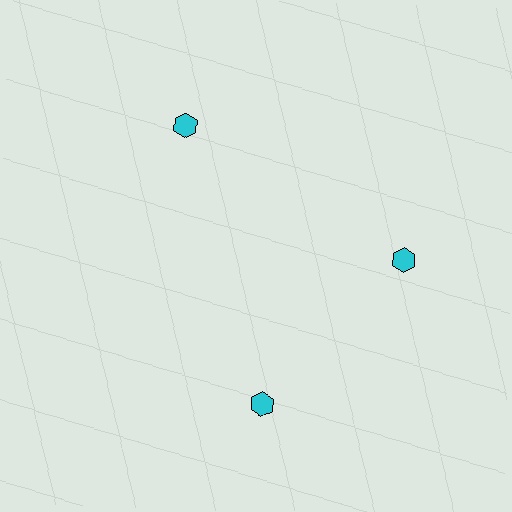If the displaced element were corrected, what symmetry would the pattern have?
It would have 3-fold rotational symmetry — the pattern would map onto itself every 120 degrees.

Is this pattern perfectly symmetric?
No. The 3 cyan hexagons are arranged in a ring, but one element near the 7 o'clock position is rotated out of alignment along the ring, breaking the 3-fold rotational symmetry.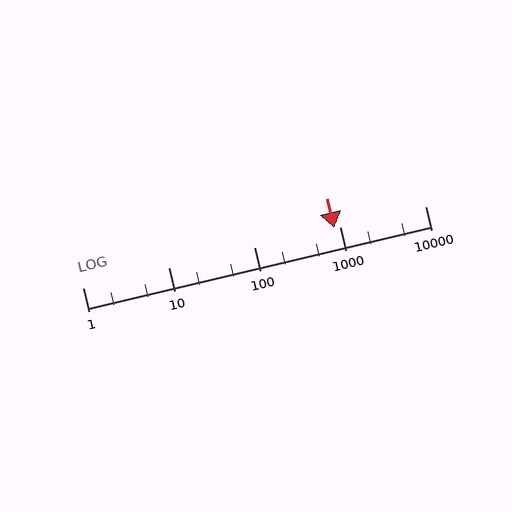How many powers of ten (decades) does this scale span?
The scale spans 4 decades, from 1 to 10000.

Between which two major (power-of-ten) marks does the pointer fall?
The pointer is between 100 and 1000.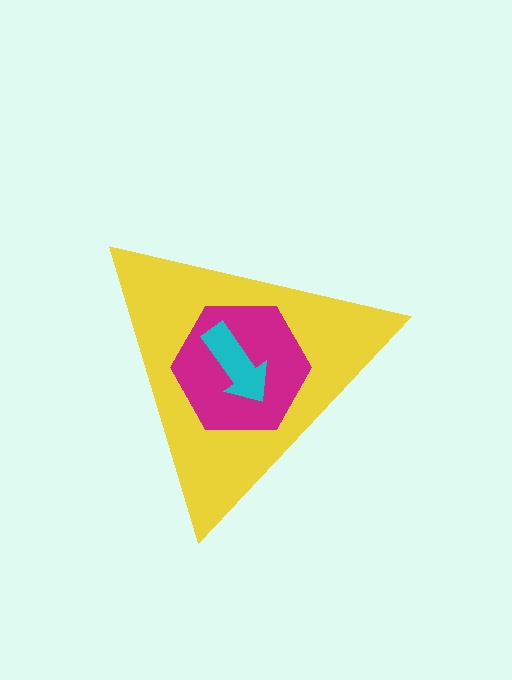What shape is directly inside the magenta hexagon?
The cyan arrow.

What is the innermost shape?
The cyan arrow.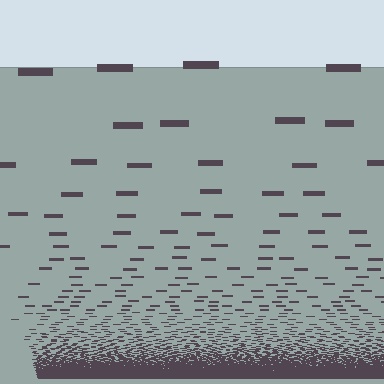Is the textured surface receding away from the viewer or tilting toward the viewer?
The surface appears to tilt toward the viewer. Texture elements get larger and sparser toward the top.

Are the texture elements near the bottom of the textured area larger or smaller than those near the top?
Smaller. The gradient is inverted — elements near the bottom are smaller and denser.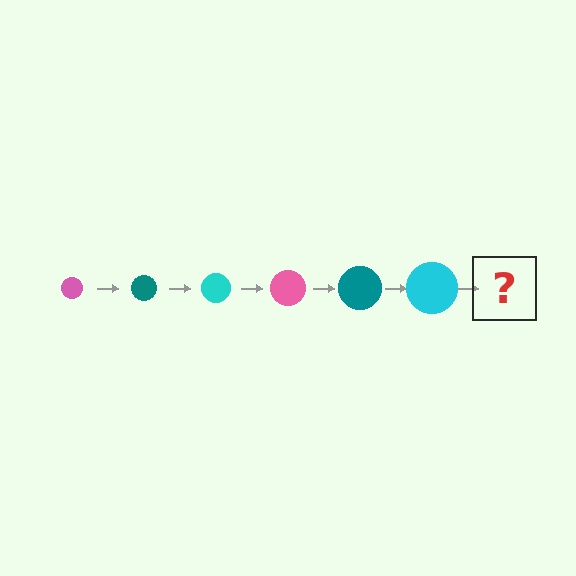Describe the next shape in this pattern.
It should be a pink circle, larger than the previous one.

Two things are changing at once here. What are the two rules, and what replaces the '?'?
The two rules are that the circle grows larger each step and the color cycles through pink, teal, and cyan. The '?' should be a pink circle, larger than the previous one.